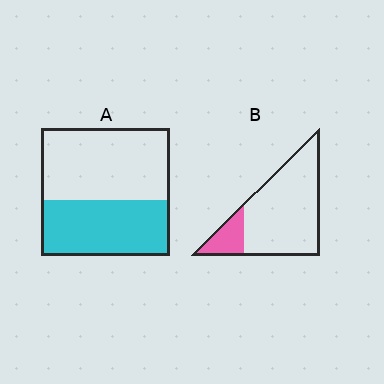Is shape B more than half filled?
No.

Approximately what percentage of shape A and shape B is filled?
A is approximately 45% and B is approximately 15%.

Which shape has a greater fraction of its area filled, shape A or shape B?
Shape A.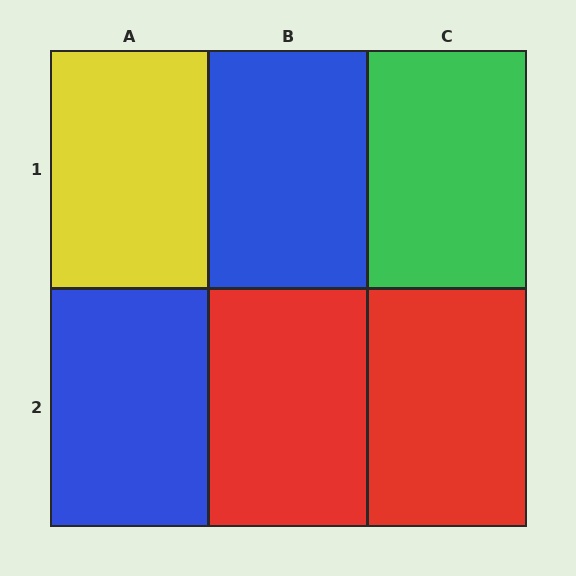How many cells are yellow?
1 cell is yellow.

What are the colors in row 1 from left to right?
Yellow, blue, green.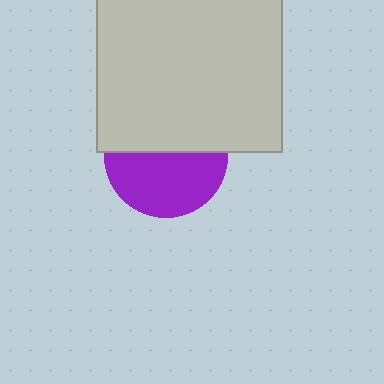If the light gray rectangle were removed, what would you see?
You would see the complete purple circle.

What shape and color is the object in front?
The object in front is a light gray rectangle.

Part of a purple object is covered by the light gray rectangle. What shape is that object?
It is a circle.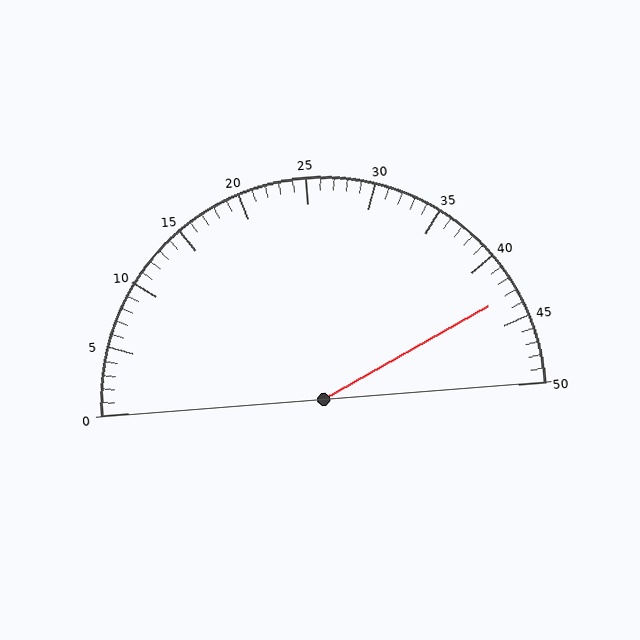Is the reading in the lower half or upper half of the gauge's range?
The reading is in the upper half of the range (0 to 50).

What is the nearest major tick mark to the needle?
The nearest major tick mark is 45.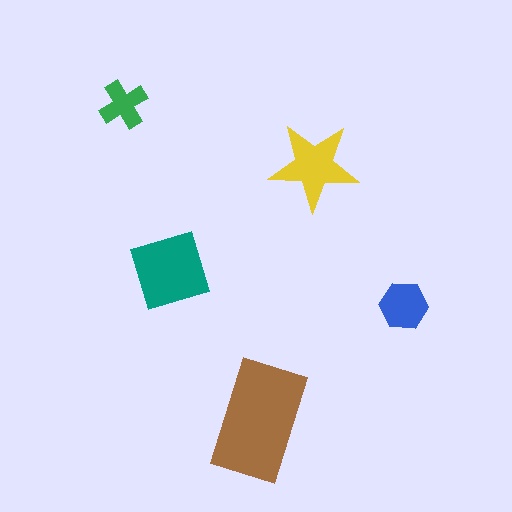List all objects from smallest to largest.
The green cross, the blue hexagon, the yellow star, the teal square, the brown rectangle.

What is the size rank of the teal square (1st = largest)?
2nd.